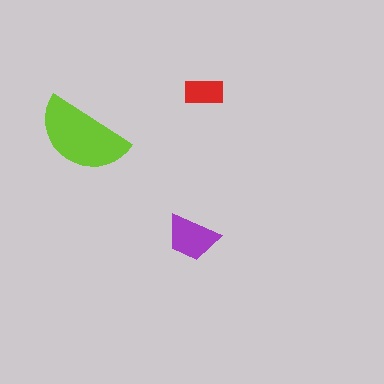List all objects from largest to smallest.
The lime semicircle, the purple trapezoid, the red rectangle.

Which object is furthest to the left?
The lime semicircle is leftmost.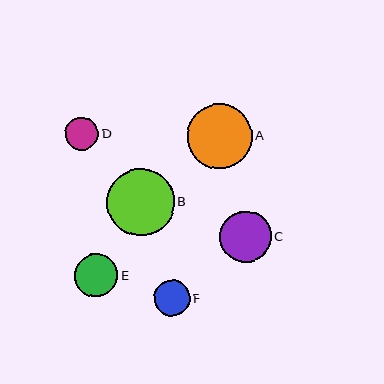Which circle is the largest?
Circle B is the largest with a size of approximately 68 pixels.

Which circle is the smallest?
Circle D is the smallest with a size of approximately 33 pixels.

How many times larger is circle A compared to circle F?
Circle A is approximately 1.8 times the size of circle F.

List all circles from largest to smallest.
From largest to smallest: B, A, C, E, F, D.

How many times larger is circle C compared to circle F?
Circle C is approximately 1.4 times the size of circle F.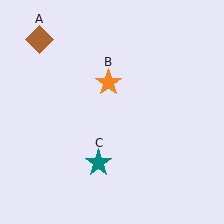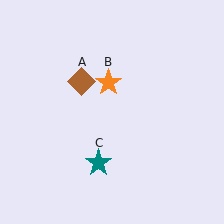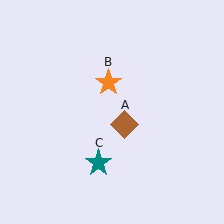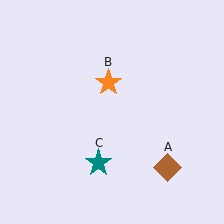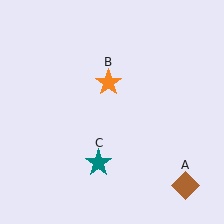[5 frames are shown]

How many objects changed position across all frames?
1 object changed position: brown diamond (object A).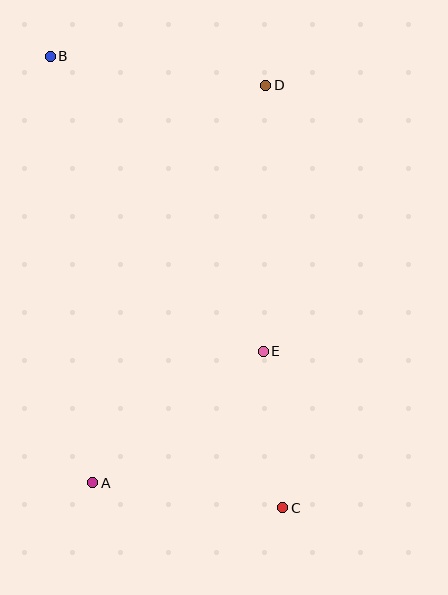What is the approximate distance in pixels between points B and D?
The distance between B and D is approximately 217 pixels.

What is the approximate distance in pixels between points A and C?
The distance between A and C is approximately 192 pixels.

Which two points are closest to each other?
Points C and E are closest to each other.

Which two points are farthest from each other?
Points B and C are farthest from each other.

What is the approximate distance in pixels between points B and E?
The distance between B and E is approximately 364 pixels.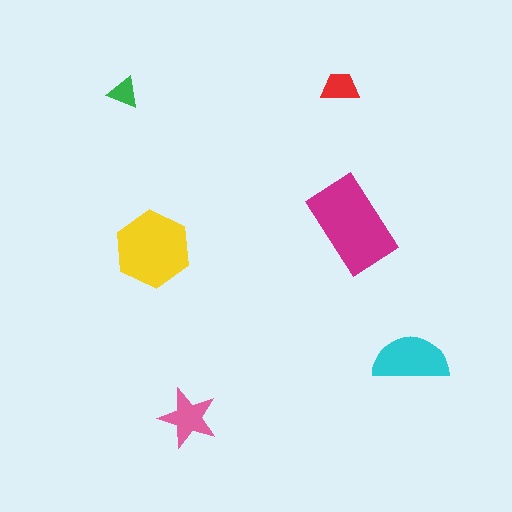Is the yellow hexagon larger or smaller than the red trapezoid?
Larger.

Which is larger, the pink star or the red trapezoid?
The pink star.